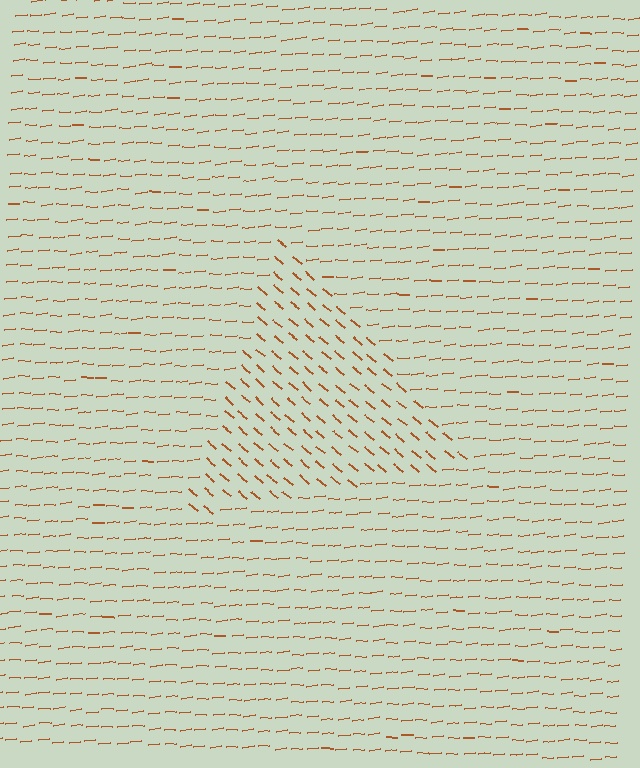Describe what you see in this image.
The image is filled with small brown line segments. A triangle region in the image has lines oriented differently from the surrounding lines, creating a visible texture boundary.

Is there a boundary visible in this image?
Yes, there is a texture boundary formed by a change in line orientation.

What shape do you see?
I see a triangle.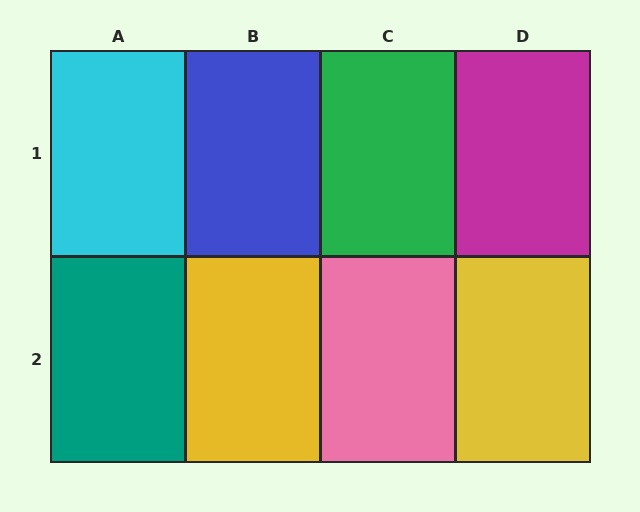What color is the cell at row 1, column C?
Green.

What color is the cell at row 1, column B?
Blue.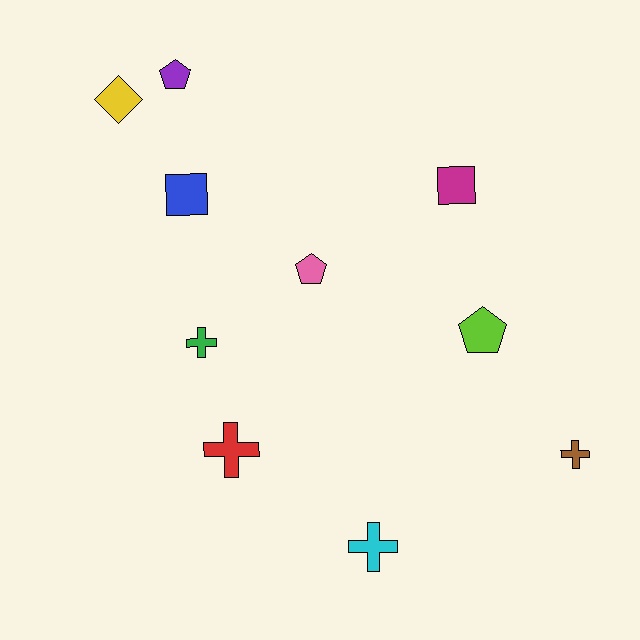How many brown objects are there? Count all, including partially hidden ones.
There is 1 brown object.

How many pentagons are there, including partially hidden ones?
There are 3 pentagons.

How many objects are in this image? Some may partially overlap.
There are 10 objects.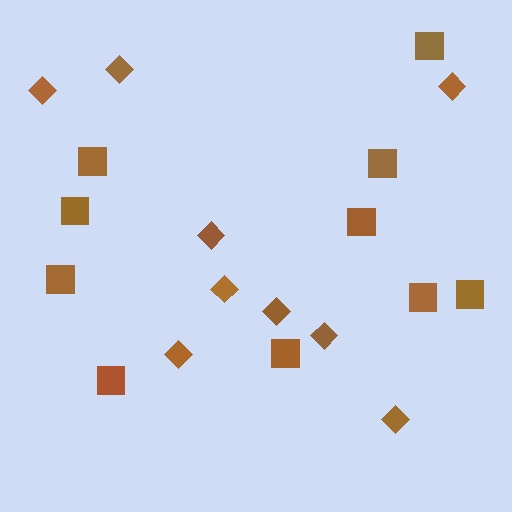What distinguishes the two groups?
There are 2 groups: one group of diamonds (9) and one group of squares (10).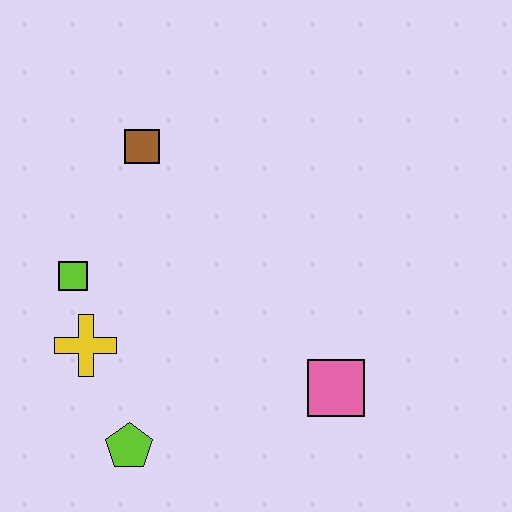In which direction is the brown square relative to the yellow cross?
The brown square is above the yellow cross.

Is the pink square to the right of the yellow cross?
Yes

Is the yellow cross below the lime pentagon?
No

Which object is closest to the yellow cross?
The lime square is closest to the yellow cross.